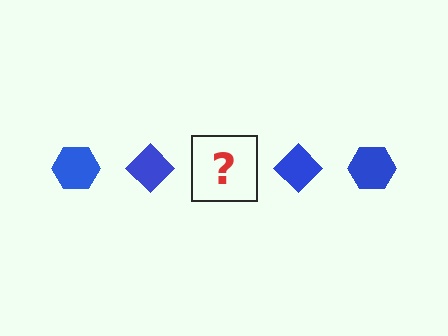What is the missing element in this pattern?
The missing element is a blue hexagon.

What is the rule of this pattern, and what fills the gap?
The rule is that the pattern cycles through hexagon, diamond shapes in blue. The gap should be filled with a blue hexagon.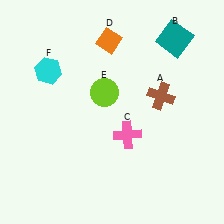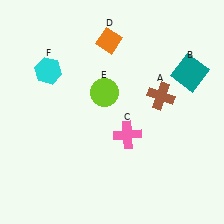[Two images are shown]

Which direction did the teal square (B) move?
The teal square (B) moved down.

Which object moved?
The teal square (B) moved down.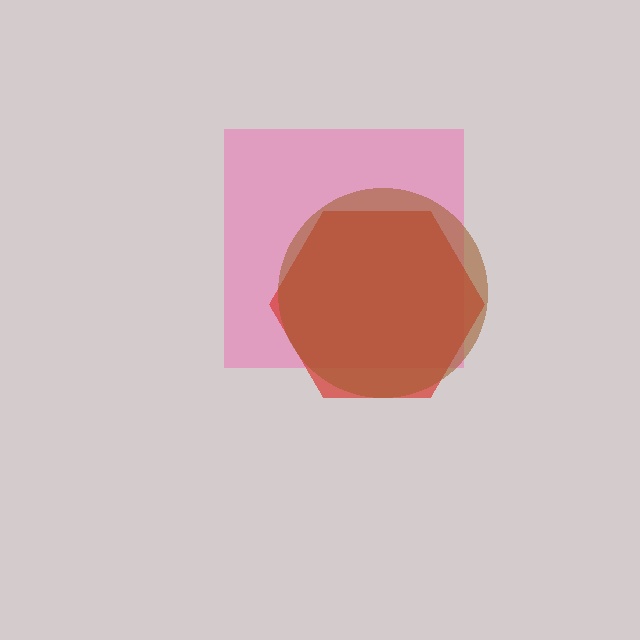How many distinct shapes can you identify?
There are 3 distinct shapes: a pink square, a red hexagon, a brown circle.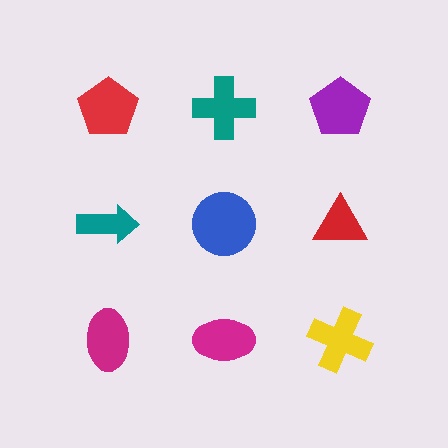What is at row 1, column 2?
A teal cross.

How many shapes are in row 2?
3 shapes.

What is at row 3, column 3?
A yellow cross.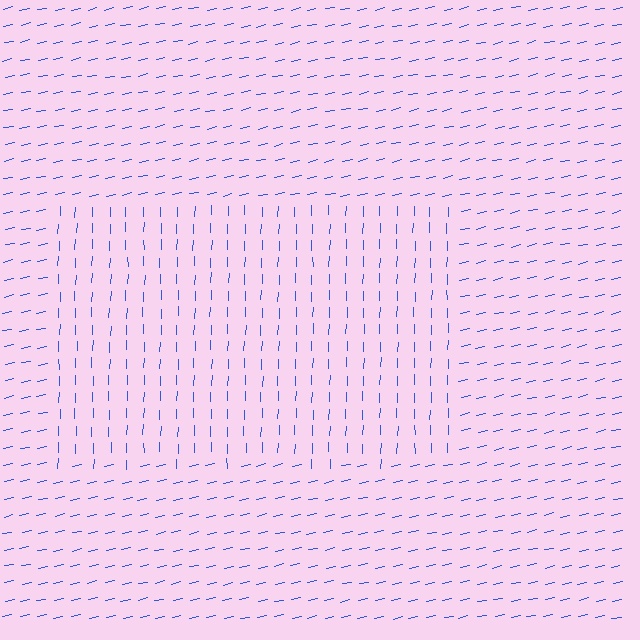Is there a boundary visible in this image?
Yes, there is a texture boundary formed by a change in line orientation.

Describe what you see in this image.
The image is filled with small blue line segments. A rectangle region in the image has lines oriented differently from the surrounding lines, creating a visible texture boundary.